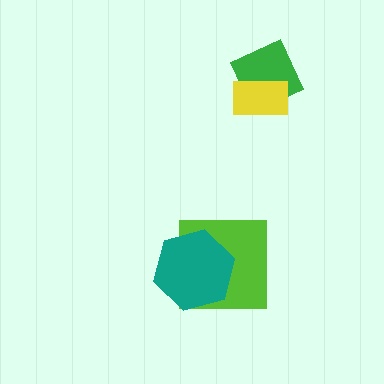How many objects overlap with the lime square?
1 object overlaps with the lime square.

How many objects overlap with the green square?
1 object overlaps with the green square.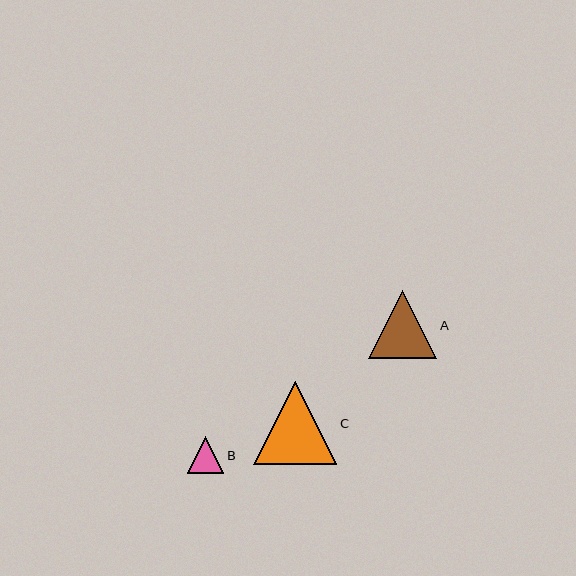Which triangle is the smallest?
Triangle B is the smallest with a size of approximately 37 pixels.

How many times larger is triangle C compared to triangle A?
Triangle C is approximately 1.2 times the size of triangle A.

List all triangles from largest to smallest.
From largest to smallest: C, A, B.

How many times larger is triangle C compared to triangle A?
Triangle C is approximately 1.2 times the size of triangle A.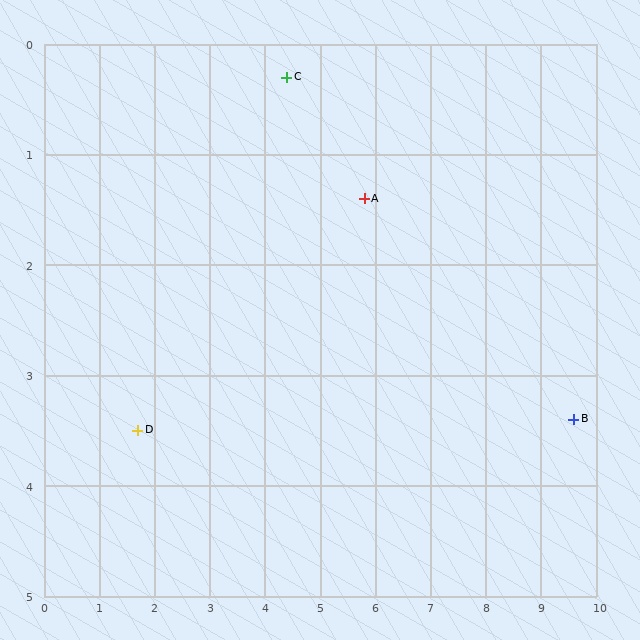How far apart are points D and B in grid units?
Points D and B are about 7.9 grid units apart.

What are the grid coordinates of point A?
Point A is at approximately (5.8, 1.4).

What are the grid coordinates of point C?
Point C is at approximately (4.4, 0.3).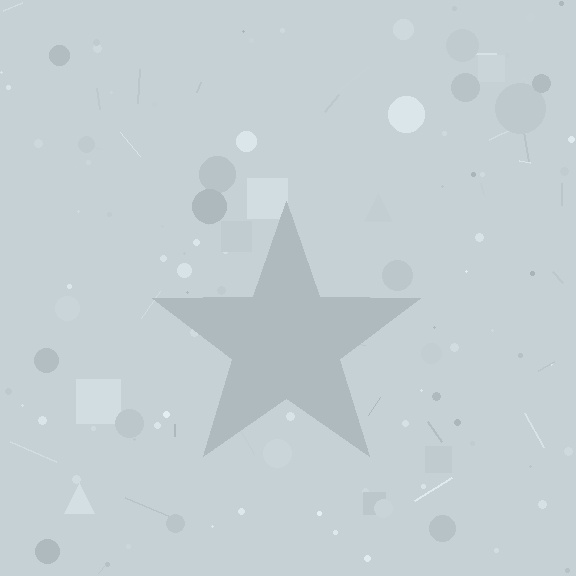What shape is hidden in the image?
A star is hidden in the image.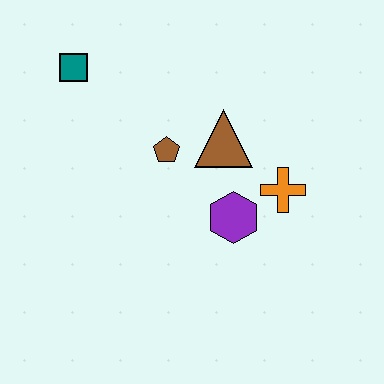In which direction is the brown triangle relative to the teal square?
The brown triangle is to the right of the teal square.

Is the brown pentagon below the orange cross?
No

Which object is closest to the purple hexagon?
The orange cross is closest to the purple hexagon.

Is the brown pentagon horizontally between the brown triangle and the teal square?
Yes